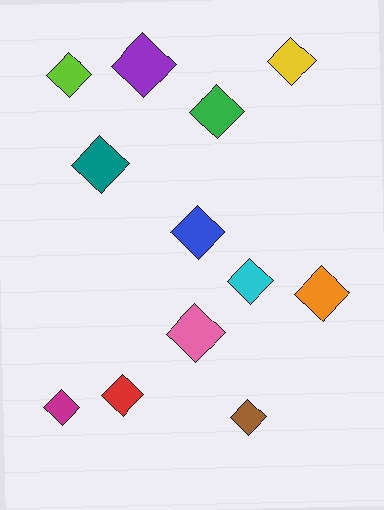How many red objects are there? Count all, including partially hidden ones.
There is 1 red object.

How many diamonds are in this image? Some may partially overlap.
There are 12 diamonds.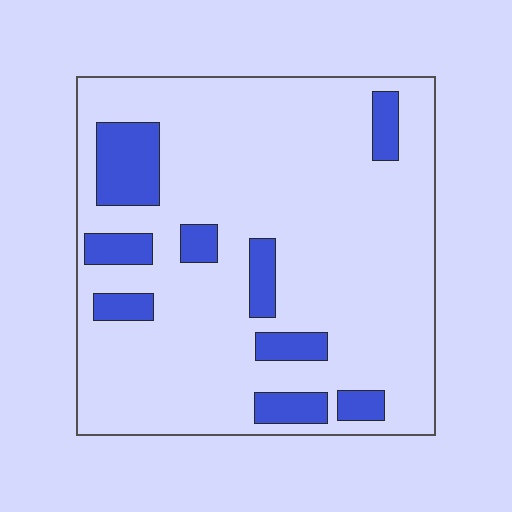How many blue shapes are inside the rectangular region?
9.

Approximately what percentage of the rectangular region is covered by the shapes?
Approximately 15%.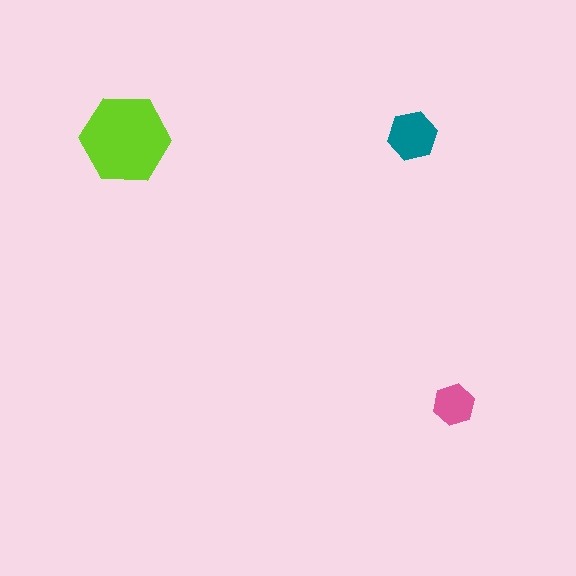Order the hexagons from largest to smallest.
the lime one, the teal one, the pink one.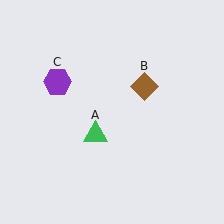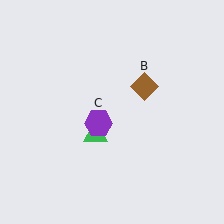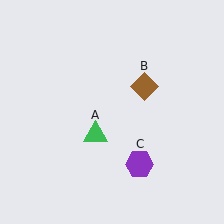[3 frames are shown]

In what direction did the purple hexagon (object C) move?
The purple hexagon (object C) moved down and to the right.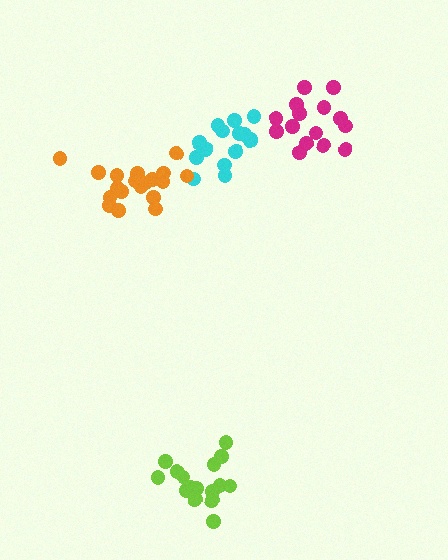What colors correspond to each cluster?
The clusters are colored: cyan, magenta, orange, lime.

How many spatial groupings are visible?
There are 4 spatial groupings.